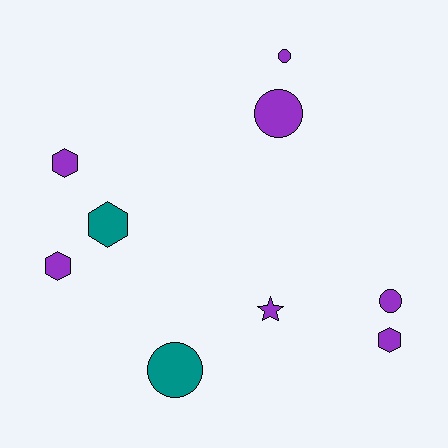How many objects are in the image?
There are 9 objects.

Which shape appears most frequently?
Hexagon, with 4 objects.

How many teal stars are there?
There are no teal stars.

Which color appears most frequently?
Purple, with 7 objects.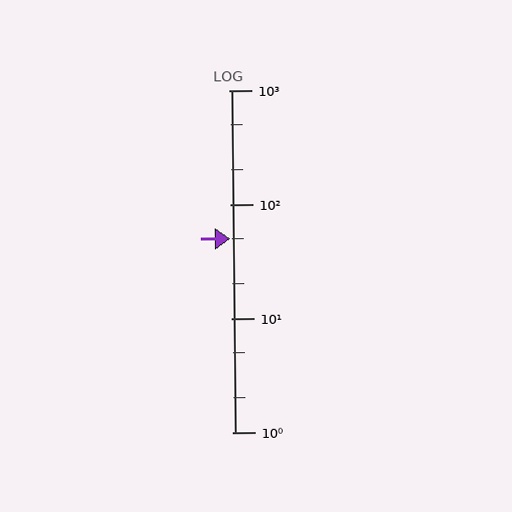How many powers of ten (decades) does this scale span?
The scale spans 3 decades, from 1 to 1000.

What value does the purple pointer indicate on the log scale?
The pointer indicates approximately 50.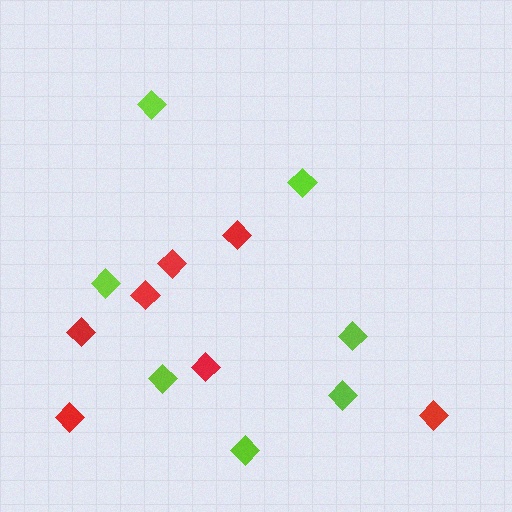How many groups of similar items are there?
There are 2 groups: one group of lime diamonds (7) and one group of red diamonds (7).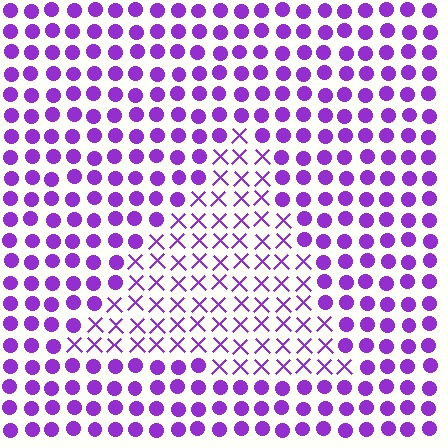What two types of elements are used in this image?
The image uses X marks inside the triangle region and circles outside it.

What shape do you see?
I see a triangle.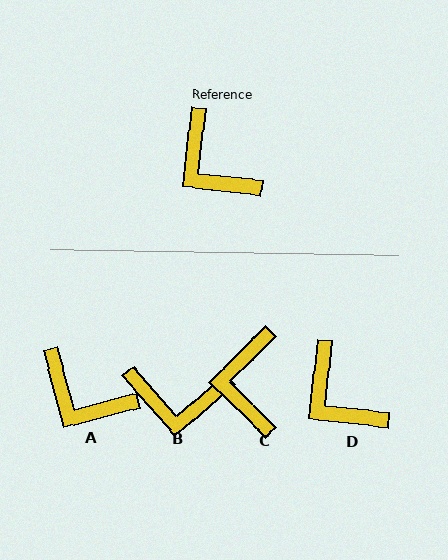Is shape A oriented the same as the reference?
No, it is off by about 21 degrees.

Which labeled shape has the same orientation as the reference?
D.